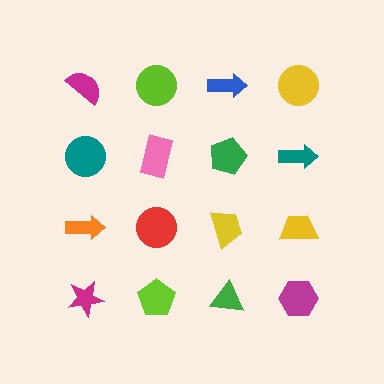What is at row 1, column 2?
A lime circle.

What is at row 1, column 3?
A blue arrow.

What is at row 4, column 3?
A green triangle.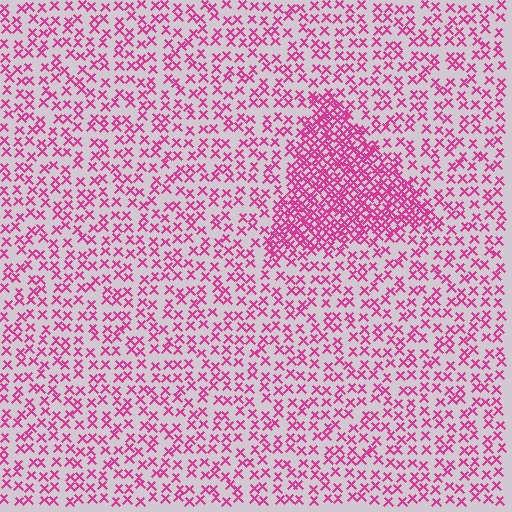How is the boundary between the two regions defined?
The boundary is defined by a change in element density (approximately 2.5x ratio). All elements are the same color, size, and shape.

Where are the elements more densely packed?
The elements are more densely packed inside the triangle boundary.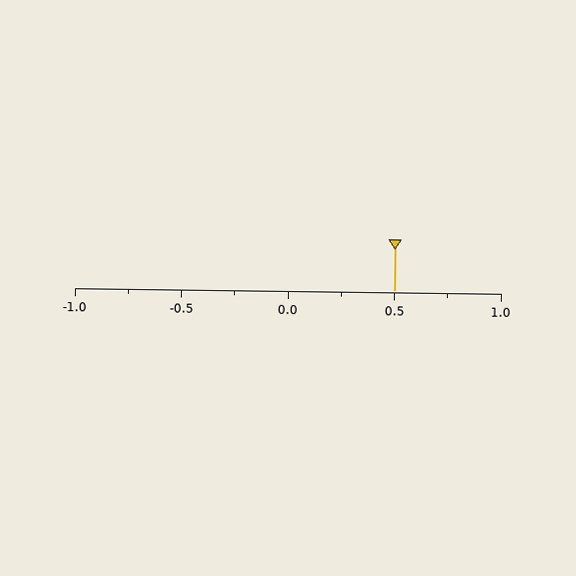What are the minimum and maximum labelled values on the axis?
The axis runs from -1.0 to 1.0.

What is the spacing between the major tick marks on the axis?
The major ticks are spaced 0.5 apart.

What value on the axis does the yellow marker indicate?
The marker indicates approximately 0.5.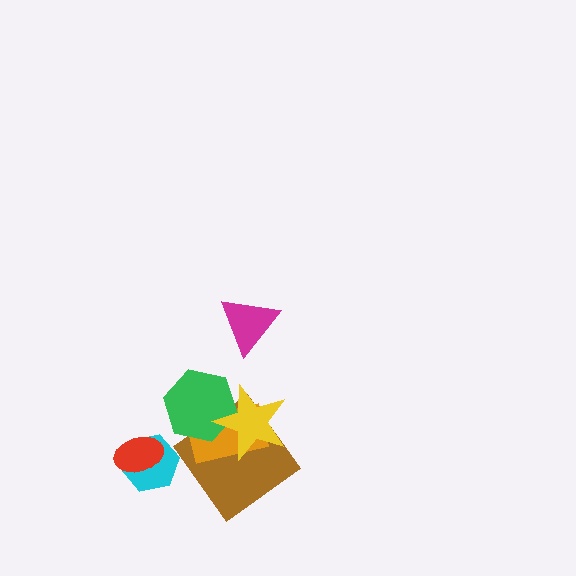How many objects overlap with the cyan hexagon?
1 object overlaps with the cyan hexagon.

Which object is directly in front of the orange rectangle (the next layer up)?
The green hexagon is directly in front of the orange rectangle.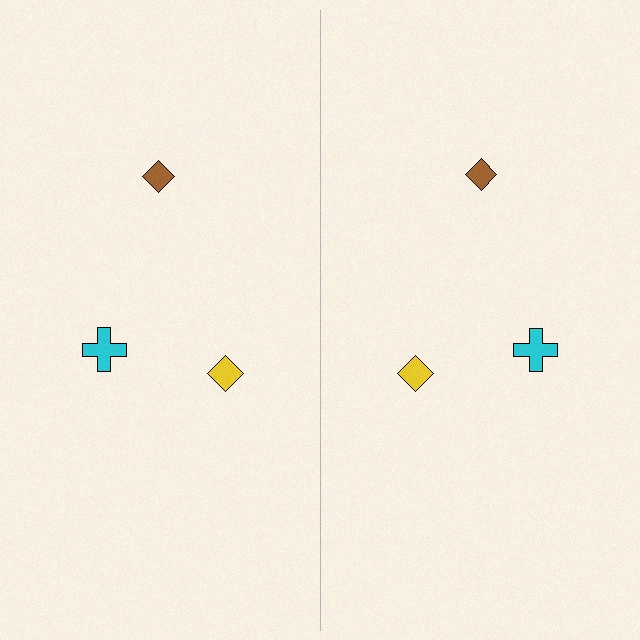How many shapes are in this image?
There are 6 shapes in this image.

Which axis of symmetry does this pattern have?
The pattern has a vertical axis of symmetry running through the center of the image.